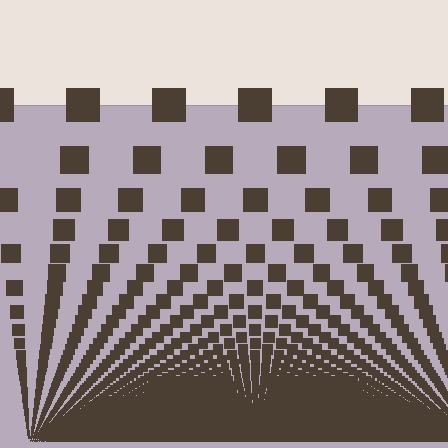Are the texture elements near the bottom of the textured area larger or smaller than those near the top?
Smaller. The gradient is inverted — elements near the bottom are smaller and denser.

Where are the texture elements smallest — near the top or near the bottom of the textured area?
Near the bottom.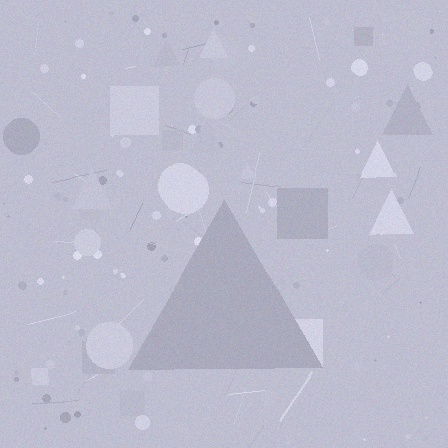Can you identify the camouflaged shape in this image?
The camouflaged shape is a triangle.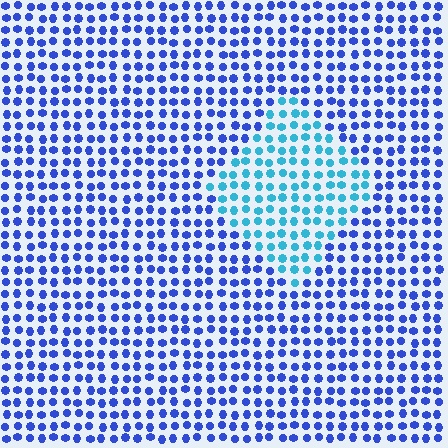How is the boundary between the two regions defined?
The boundary is defined purely by a slight shift in hue (about 40 degrees). Spacing, size, and orientation are identical on both sides.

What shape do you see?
I see a diamond.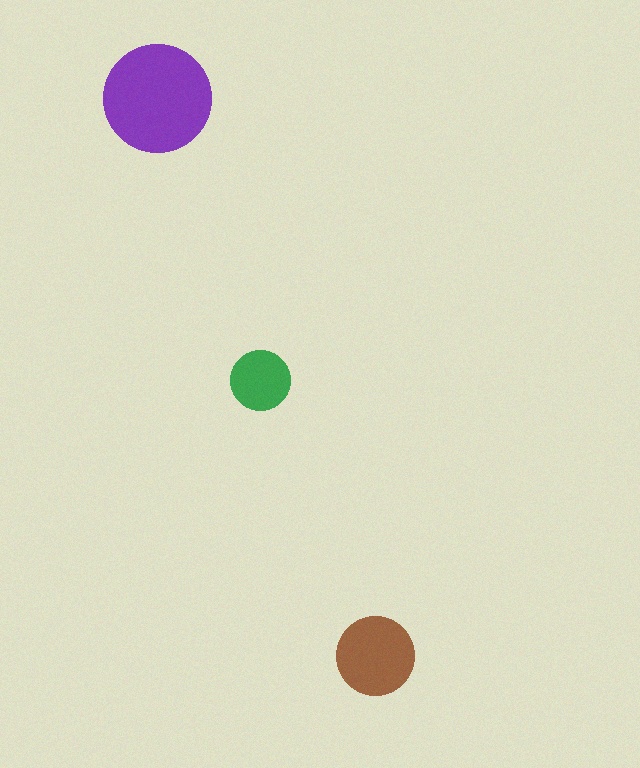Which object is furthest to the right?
The brown circle is rightmost.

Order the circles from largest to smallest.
the purple one, the brown one, the green one.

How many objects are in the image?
There are 3 objects in the image.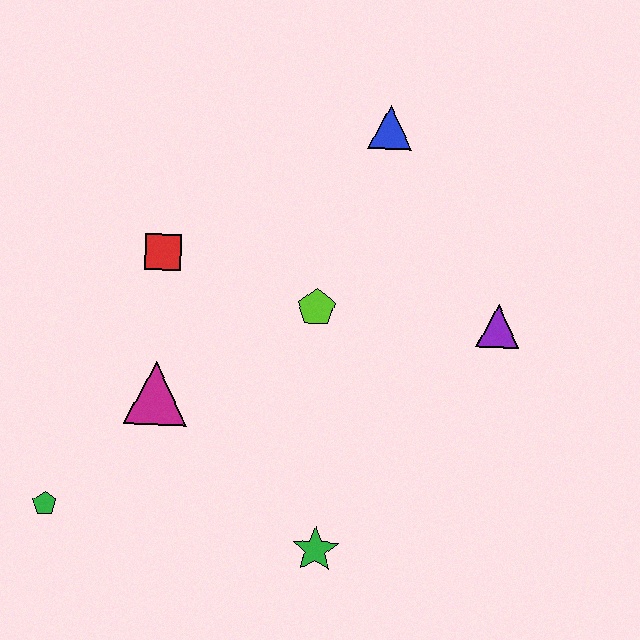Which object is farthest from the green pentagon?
The blue triangle is farthest from the green pentagon.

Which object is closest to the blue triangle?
The lime pentagon is closest to the blue triangle.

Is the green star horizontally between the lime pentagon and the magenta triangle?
No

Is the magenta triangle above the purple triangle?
No